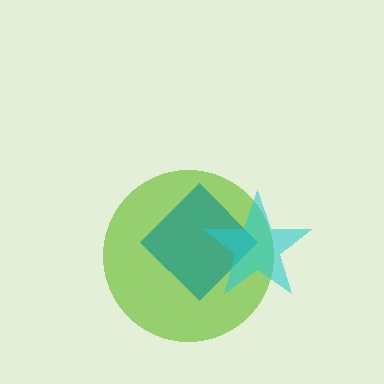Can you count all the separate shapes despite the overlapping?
Yes, there are 3 separate shapes.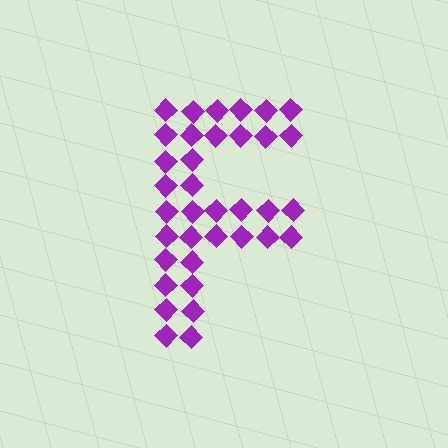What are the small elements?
The small elements are diamonds.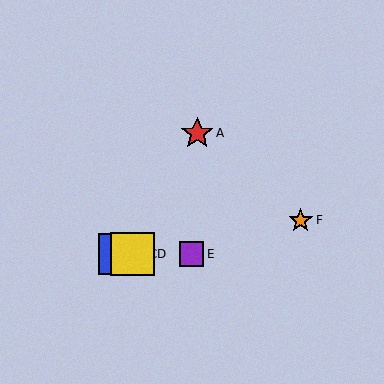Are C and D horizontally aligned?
Yes, both are at y≈254.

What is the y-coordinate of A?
Object A is at y≈133.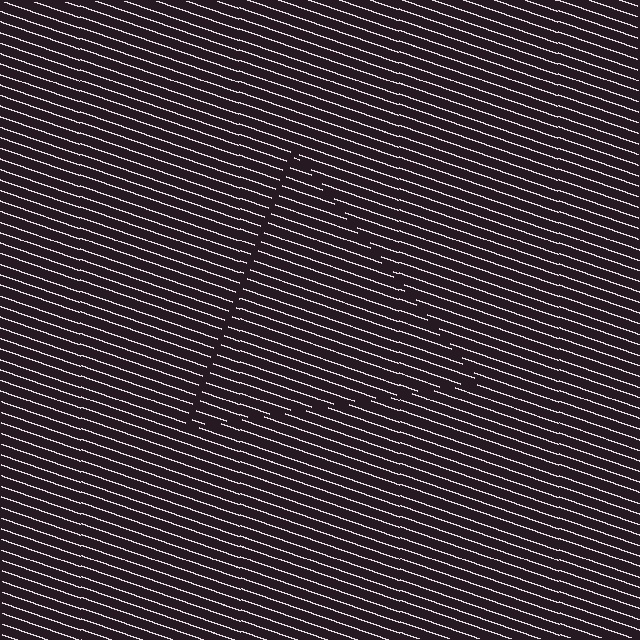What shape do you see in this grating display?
An illusory triangle. The interior of the shape contains the same grating, shifted by half a period — the contour is defined by the phase discontinuity where line-ends from the inner and outer gratings abut.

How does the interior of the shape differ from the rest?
The interior of the shape contains the same grating, shifted by half a period — the contour is defined by the phase discontinuity where line-ends from the inner and outer gratings abut.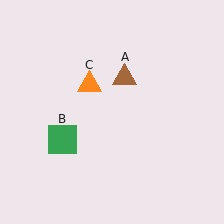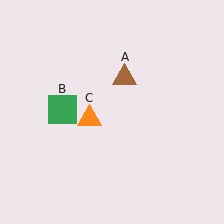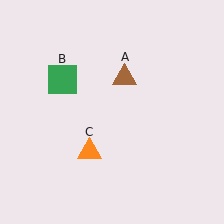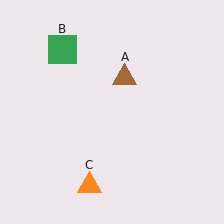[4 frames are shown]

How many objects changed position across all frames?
2 objects changed position: green square (object B), orange triangle (object C).